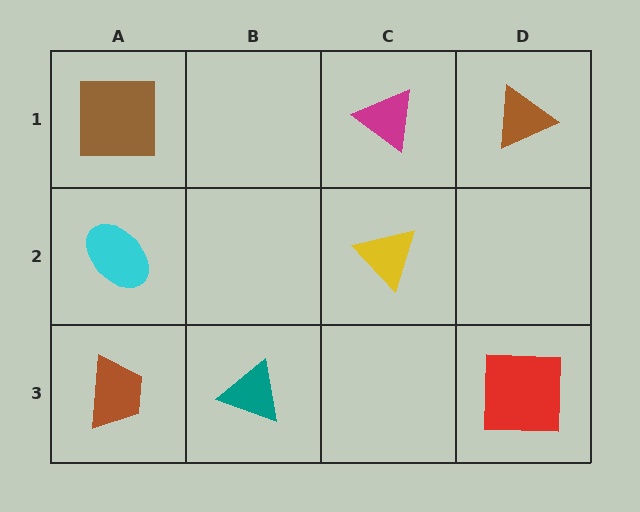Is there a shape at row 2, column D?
No, that cell is empty.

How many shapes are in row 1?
3 shapes.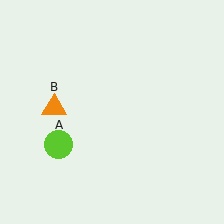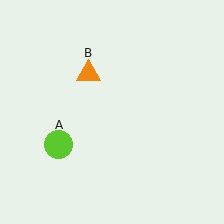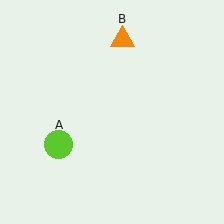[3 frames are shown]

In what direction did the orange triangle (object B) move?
The orange triangle (object B) moved up and to the right.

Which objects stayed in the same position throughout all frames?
Lime circle (object A) remained stationary.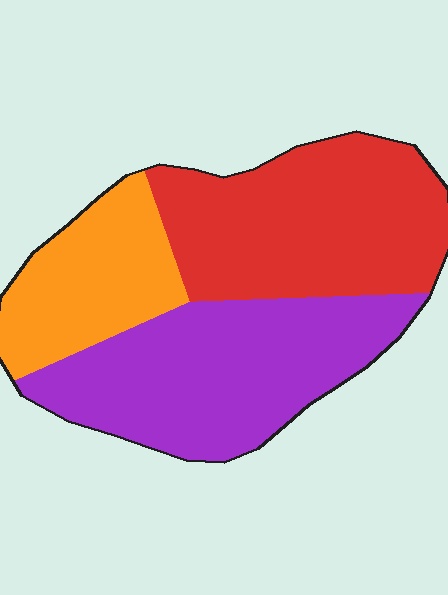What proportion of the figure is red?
Red covers 39% of the figure.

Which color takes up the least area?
Orange, at roughly 20%.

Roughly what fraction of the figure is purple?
Purple covers around 40% of the figure.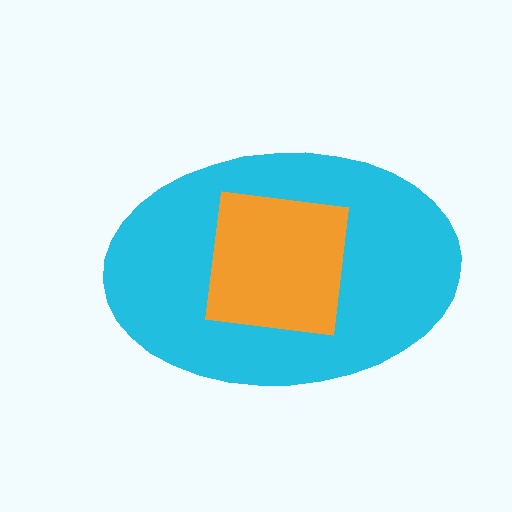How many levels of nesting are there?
2.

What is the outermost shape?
The cyan ellipse.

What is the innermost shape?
The orange square.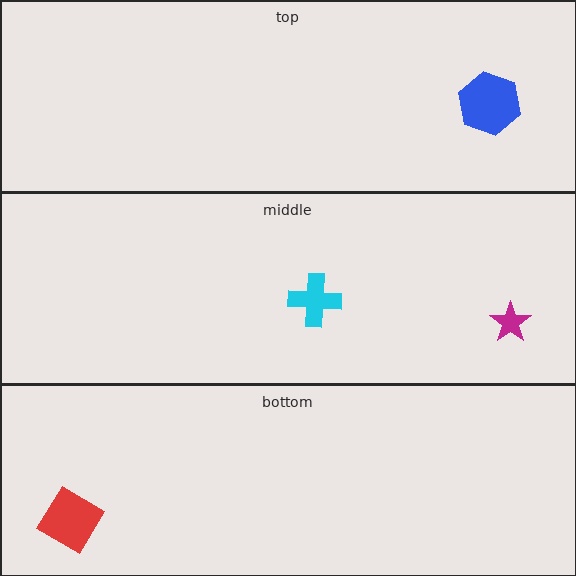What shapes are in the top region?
The blue hexagon.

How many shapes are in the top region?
1.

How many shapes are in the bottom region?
1.